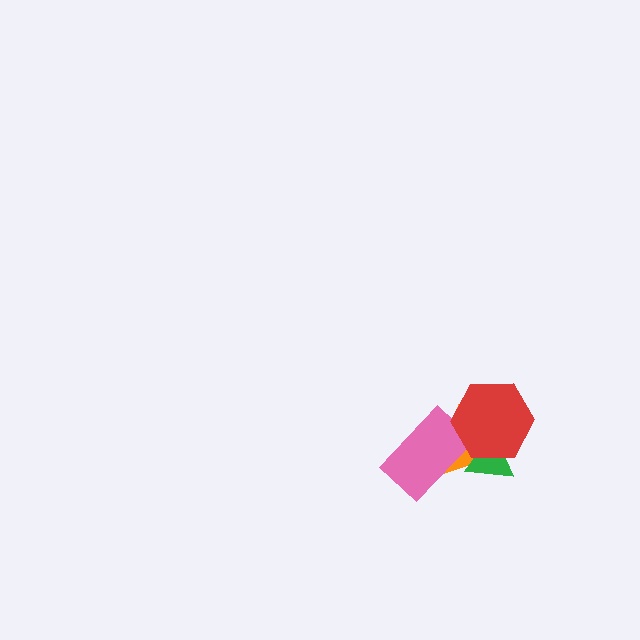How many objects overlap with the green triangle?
3 objects overlap with the green triangle.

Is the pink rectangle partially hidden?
Yes, it is partially covered by another shape.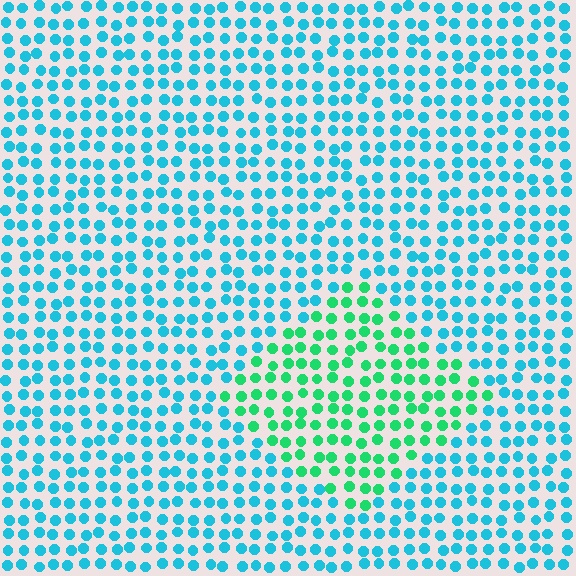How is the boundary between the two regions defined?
The boundary is defined purely by a slight shift in hue (about 43 degrees). Spacing, size, and orientation are identical on both sides.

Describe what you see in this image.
The image is filled with small cyan elements in a uniform arrangement. A diamond-shaped region is visible where the elements are tinted to a slightly different hue, forming a subtle color boundary.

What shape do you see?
I see a diamond.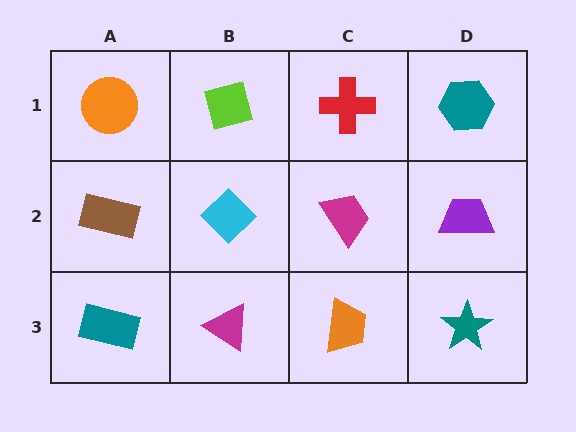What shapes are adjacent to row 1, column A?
A brown rectangle (row 2, column A), a lime square (row 1, column B).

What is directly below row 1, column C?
A magenta trapezoid.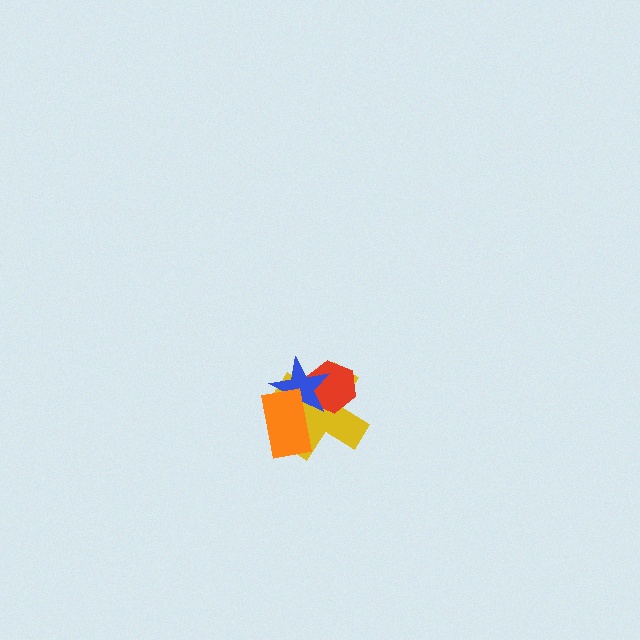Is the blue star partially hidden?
Yes, it is partially covered by another shape.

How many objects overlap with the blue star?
3 objects overlap with the blue star.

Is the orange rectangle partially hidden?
No, no other shape covers it.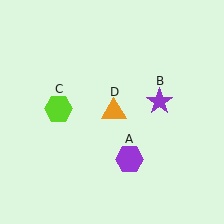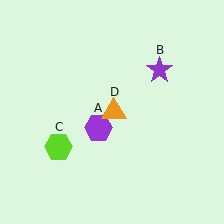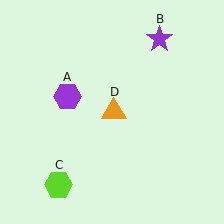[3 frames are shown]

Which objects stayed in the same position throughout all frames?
Orange triangle (object D) remained stationary.